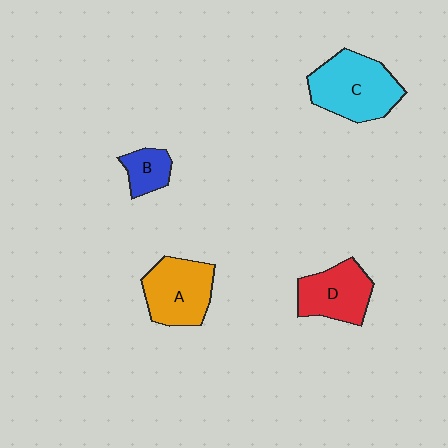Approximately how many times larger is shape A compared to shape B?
Approximately 2.2 times.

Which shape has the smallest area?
Shape B (blue).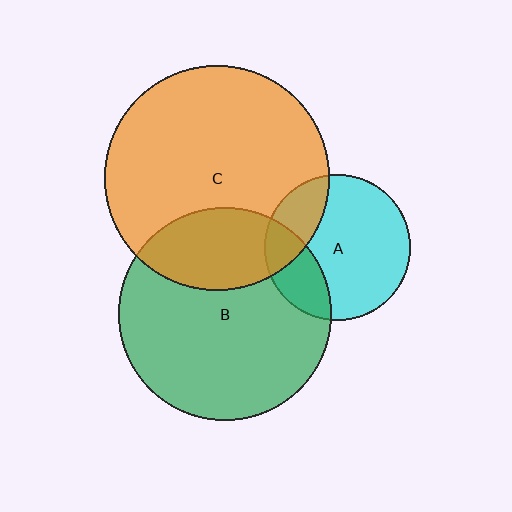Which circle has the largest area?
Circle C (orange).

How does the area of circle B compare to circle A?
Approximately 2.1 times.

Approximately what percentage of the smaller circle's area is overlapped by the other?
Approximately 20%.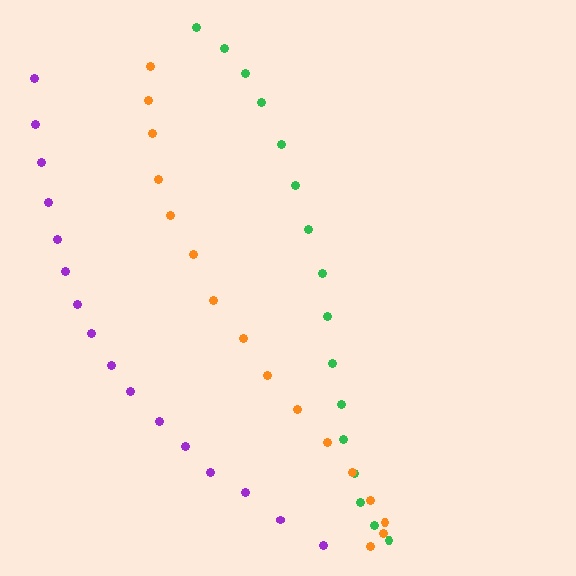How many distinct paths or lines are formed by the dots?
There are 3 distinct paths.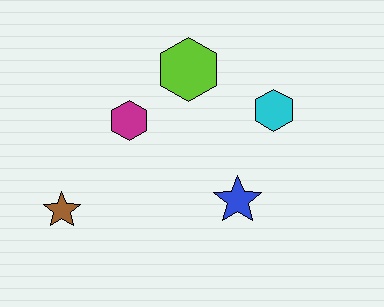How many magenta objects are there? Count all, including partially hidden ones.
There is 1 magenta object.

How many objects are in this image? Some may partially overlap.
There are 5 objects.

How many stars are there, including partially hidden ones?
There are 2 stars.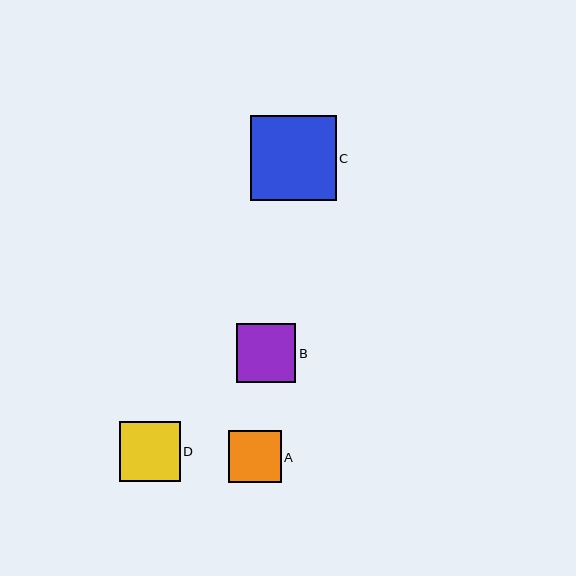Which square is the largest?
Square C is the largest with a size of approximately 86 pixels.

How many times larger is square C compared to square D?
Square C is approximately 1.4 times the size of square D.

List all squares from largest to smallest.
From largest to smallest: C, D, B, A.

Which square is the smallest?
Square A is the smallest with a size of approximately 53 pixels.